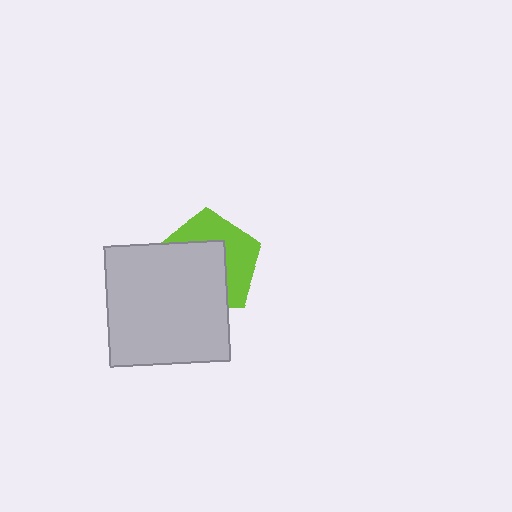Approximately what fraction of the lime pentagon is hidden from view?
Roughly 56% of the lime pentagon is hidden behind the light gray square.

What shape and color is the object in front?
The object in front is a light gray square.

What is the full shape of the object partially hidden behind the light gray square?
The partially hidden object is a lime pentagon.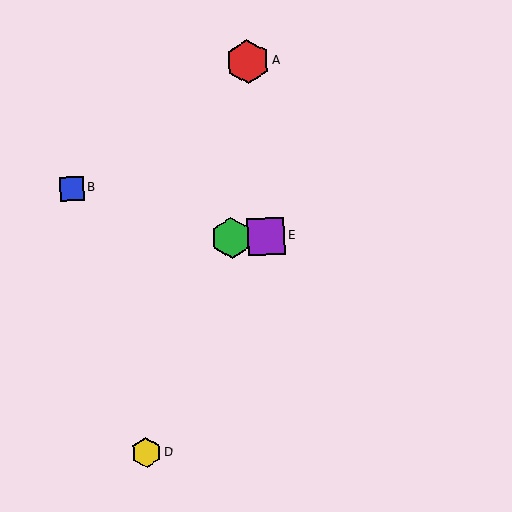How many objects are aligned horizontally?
2 objects (C, E) are aligned horizontally.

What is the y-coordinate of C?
Object C is at y≈238.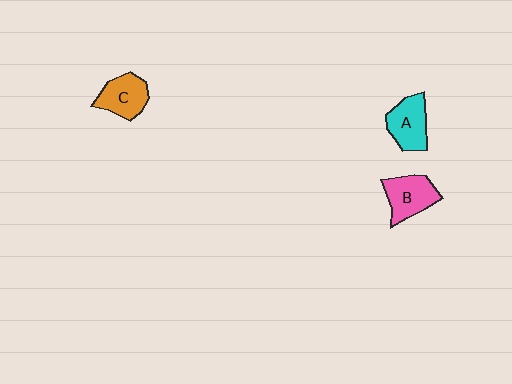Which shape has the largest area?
Shape B (pink).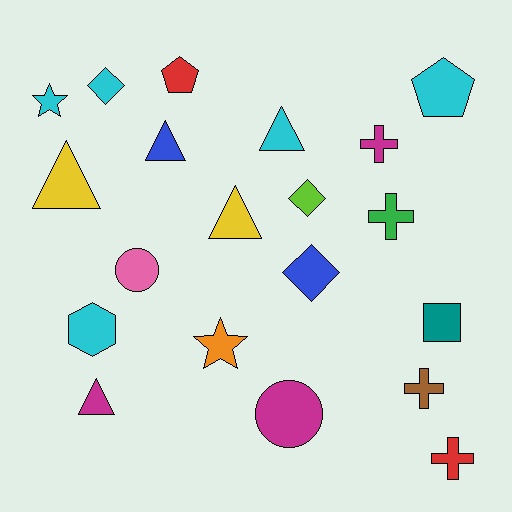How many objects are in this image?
There are 20 objects.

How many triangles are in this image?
There are 5 triangles.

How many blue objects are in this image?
There are 2 blue objects.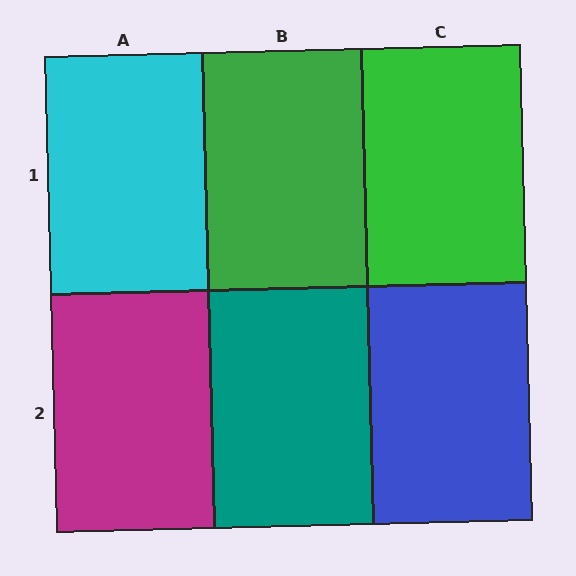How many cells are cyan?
1 cell is cyan.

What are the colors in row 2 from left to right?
Magenta, teal, blue.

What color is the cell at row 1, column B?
Green.